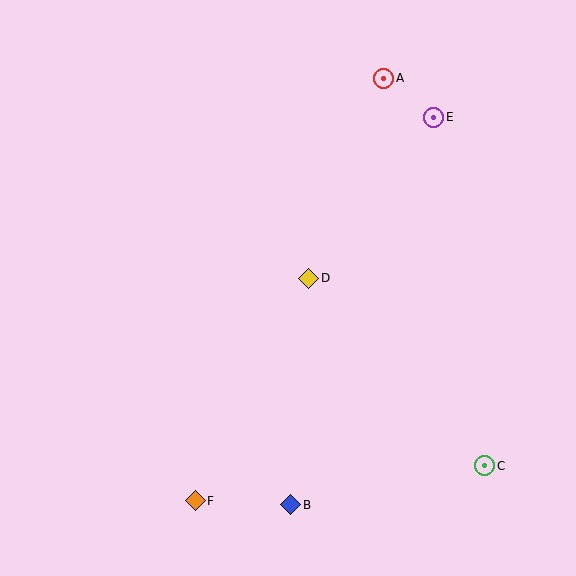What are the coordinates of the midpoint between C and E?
The midpoint between C and E is at (459, 292).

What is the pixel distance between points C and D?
The distance between C and D is 257 pixels.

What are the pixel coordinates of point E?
Point E is at (434, 117).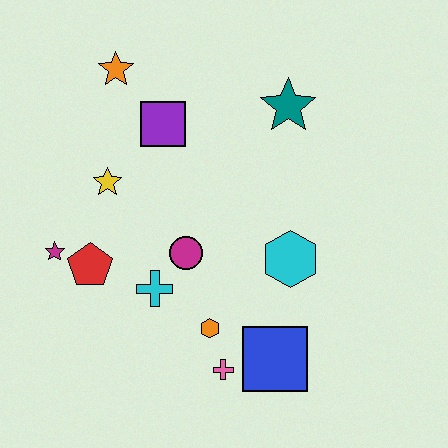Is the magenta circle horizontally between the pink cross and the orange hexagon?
No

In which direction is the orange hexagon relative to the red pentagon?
The orange hexagon is to the right of the red pentagon.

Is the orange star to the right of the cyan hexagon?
No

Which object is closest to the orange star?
The purple square is closest to the orange star.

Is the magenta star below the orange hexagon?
No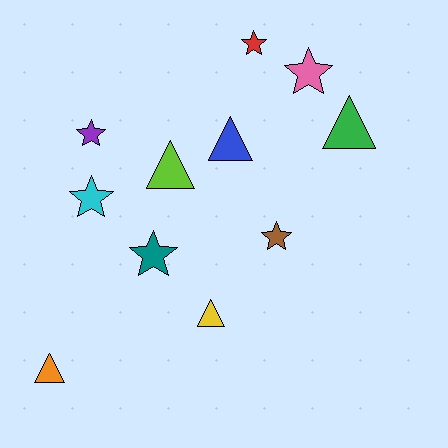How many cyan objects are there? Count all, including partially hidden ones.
There is 1 cyan object.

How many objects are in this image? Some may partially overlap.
There are 11 objects.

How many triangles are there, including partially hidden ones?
There are 5 triangles.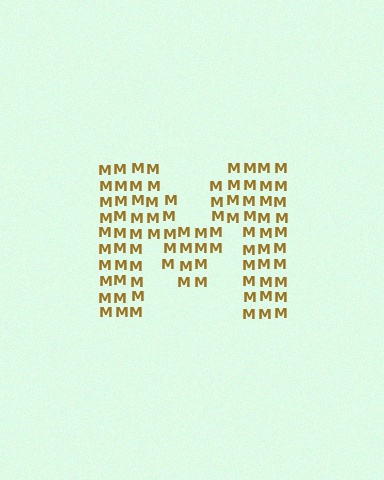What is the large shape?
The large shape is the letter M.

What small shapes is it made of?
It is made of small letter M's.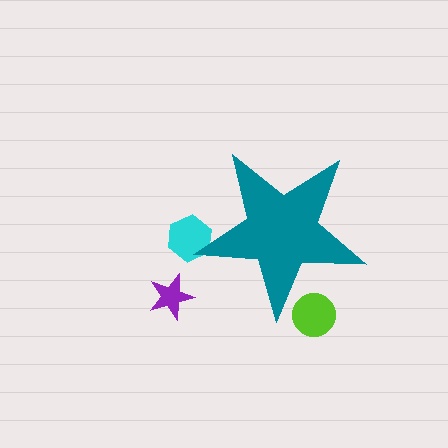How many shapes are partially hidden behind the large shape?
2 shapes are partially hidden.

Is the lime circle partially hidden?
Yes, the lime circle is partially hidden behind the teal star.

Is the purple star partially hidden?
No, the purple star is fully visible.